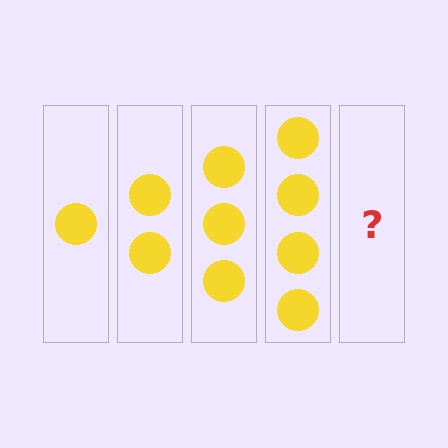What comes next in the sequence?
The next element should be 5 circles.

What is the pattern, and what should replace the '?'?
The pattern is that each step adds one more circle. The '?' should be 5 circles.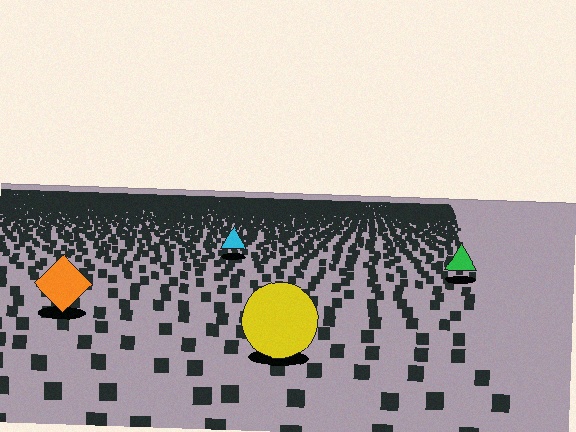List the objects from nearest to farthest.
From nearest to farthest: the yellow circle, the orange diamond, the green triangle, the cyan triangle.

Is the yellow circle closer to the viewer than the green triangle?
Yes. The yellow circle is closer — you can tell from the texture gradient: the ground texture is coarser near it.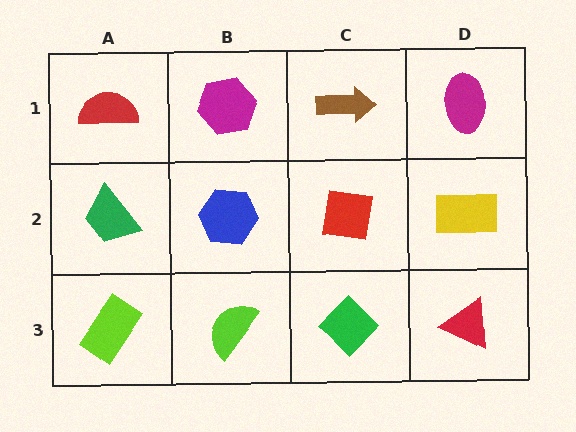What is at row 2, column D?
A yellow rectangle.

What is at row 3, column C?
A green diamond.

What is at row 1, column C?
A brown arrow.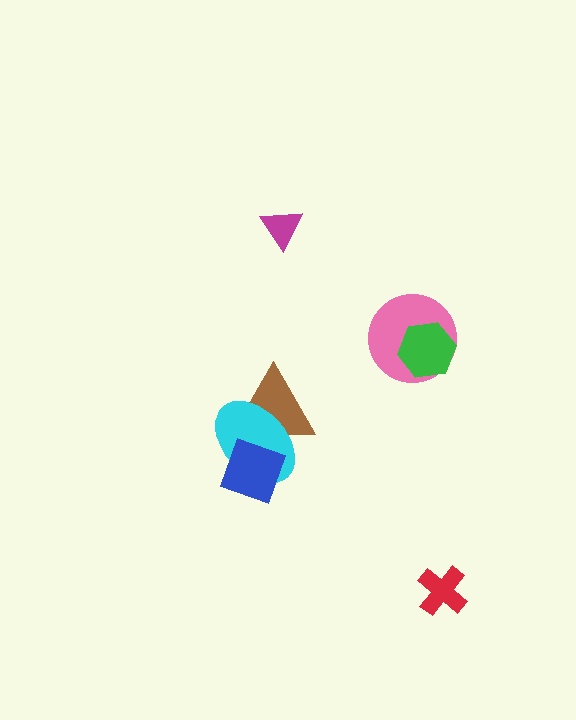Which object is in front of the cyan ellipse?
The blue diamond is in front of the cyan ellipse.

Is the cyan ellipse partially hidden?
Yes, it is partially covered by another shape.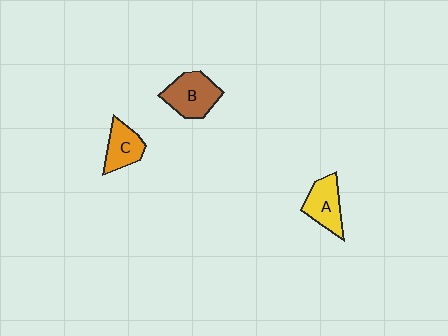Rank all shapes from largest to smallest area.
From largest to smallest: B (brown), A (yellow), C (orange).